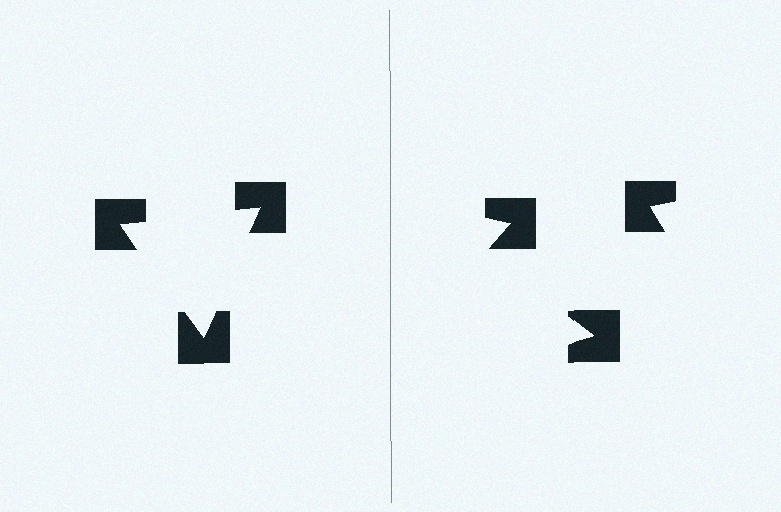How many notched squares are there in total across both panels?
6 — 3 on each side.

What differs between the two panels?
The notched squares are positioned identically on both sides; only the wedge orientations differ. On the left they align to a triangle; on the right they are misaligned.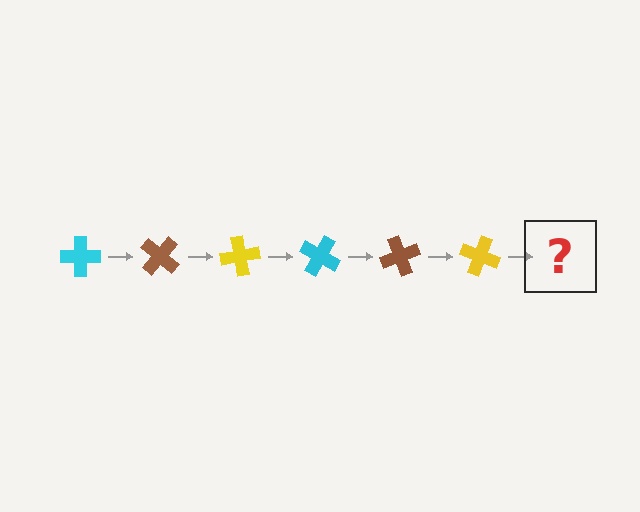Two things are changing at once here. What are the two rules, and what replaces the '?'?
The two rules are that it rotates 40 degrees each step and the color cycles through cyan, brown, and yellow. The '?' should be a cyan cross, rotated 240 degrees from the start.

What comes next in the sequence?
The next element should be a cyan cross, rotated 240 degrees from the start.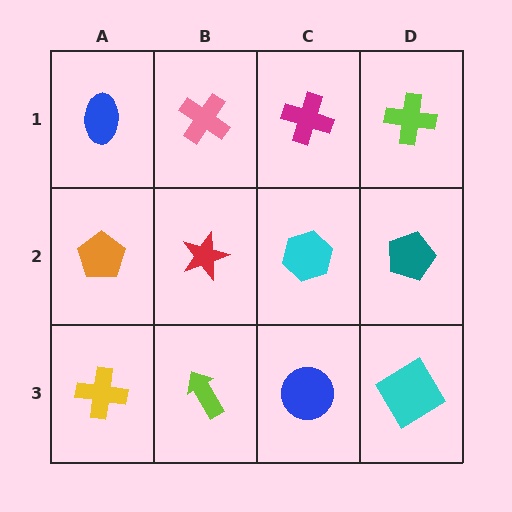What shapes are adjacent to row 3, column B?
A red star (row 2, column B), a yellow cross (row 3, column A), a blue circle (row 3, column C).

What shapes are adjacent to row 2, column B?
A pink cross (row 1, column B), a lime arrow (row 3, column B), an orange pentagon (row 2, column A), a cyan hexagon (row 2, column C).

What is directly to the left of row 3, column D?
A blue circle.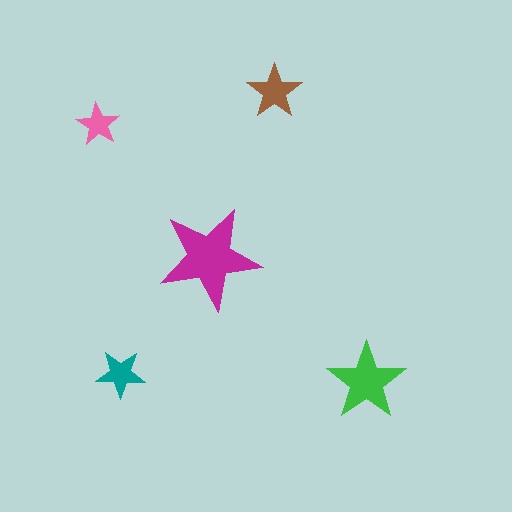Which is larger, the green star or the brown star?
The green one.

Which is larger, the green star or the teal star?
The green one.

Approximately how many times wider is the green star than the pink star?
About 2 times wider.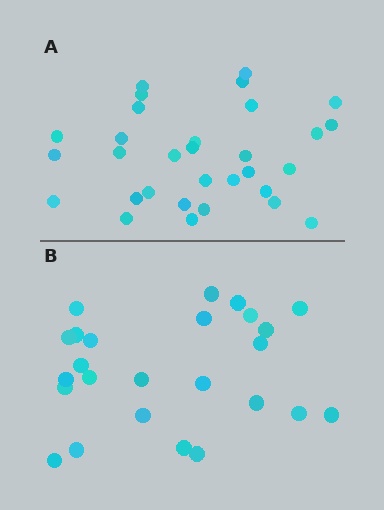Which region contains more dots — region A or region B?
Region A (the top region) has more dots.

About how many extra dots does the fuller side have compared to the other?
Region A has about 6 more dots than region B.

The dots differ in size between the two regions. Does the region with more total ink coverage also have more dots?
No. Region B has more total ink coverage because its dots are larger, but region A actually contains more individual dots. Total area can be misleading — the number of items is what matters here.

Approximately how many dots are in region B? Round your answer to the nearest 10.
About 20 dots. (The exact count is 25, which rounds to 20.)